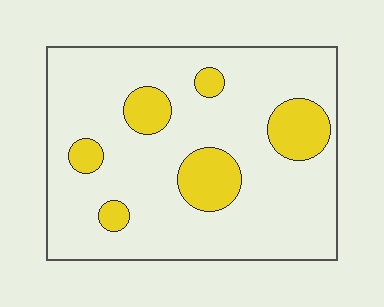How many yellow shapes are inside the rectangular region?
6.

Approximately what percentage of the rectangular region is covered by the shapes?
Approximately 15%.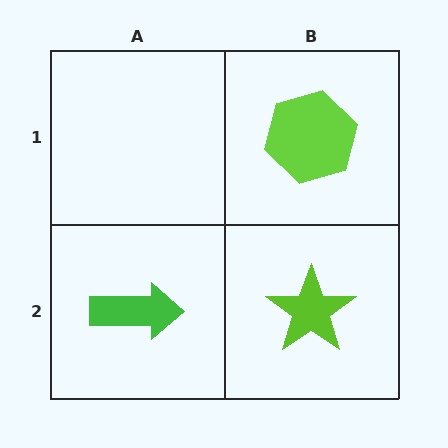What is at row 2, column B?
A lime star.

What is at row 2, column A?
A green arrow.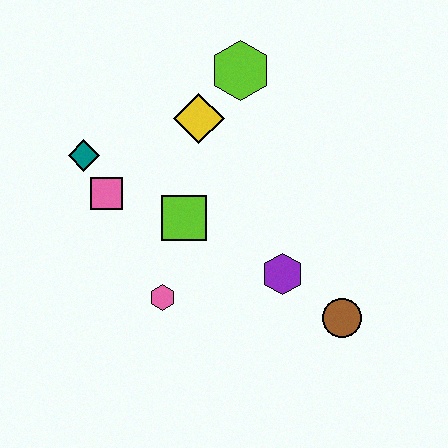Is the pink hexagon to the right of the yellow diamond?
No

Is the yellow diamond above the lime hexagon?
No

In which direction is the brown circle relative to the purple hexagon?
The brown circle is to the right of the purple hexagon.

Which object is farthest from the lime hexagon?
The brown circle is farthest from the lime hexagon.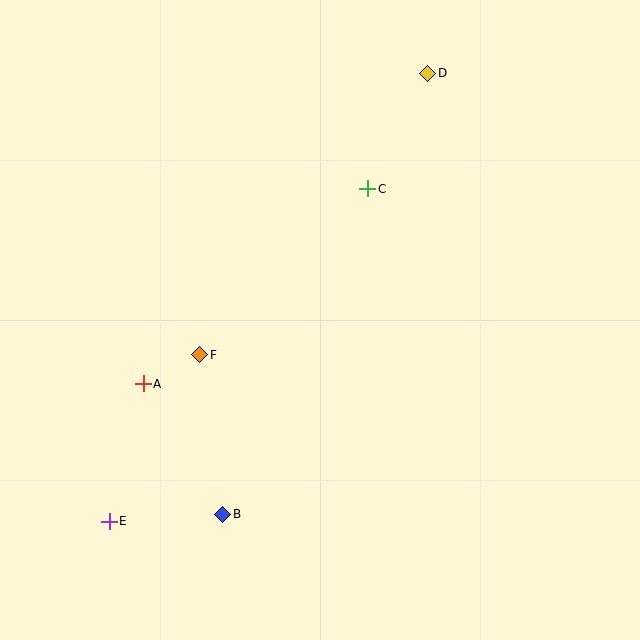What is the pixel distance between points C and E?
The distance between C and E is 421 pixels.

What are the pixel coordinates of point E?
Point E is at (109, 521).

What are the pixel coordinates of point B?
Point B is at (223, 514).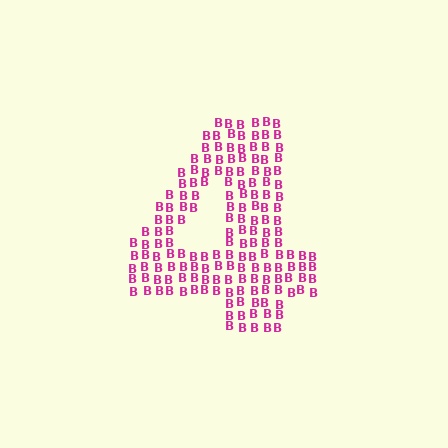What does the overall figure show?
The overall figure shows the digit 4.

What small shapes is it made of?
It is made of small letter B's.